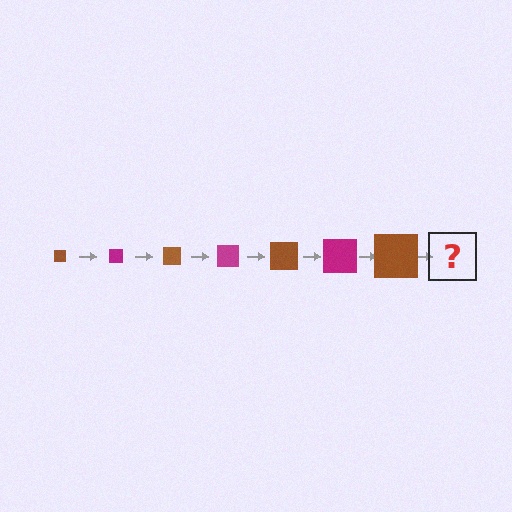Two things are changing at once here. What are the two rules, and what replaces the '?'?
The two rules are that the square grows larger each step and the color cycles through brown and magenta. The '?' should be a magenta square, larger than the previous one.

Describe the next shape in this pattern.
It should be a magenta square, larger than the previous one.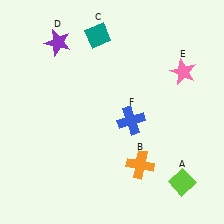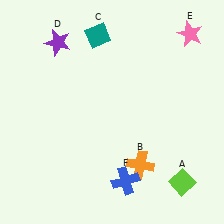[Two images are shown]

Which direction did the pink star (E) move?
The pink star (E) moved up.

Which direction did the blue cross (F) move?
The blue cross (F) moved down.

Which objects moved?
The objects that moved are: the pink star (E), the blue cross (F).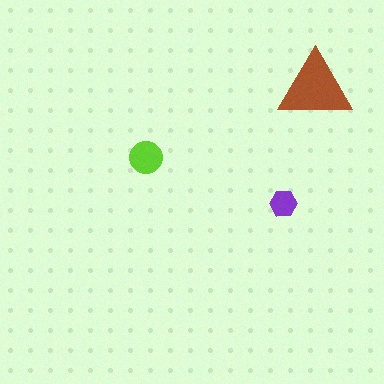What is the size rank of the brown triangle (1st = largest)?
1st.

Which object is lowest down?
The purple hexagon is bottommost.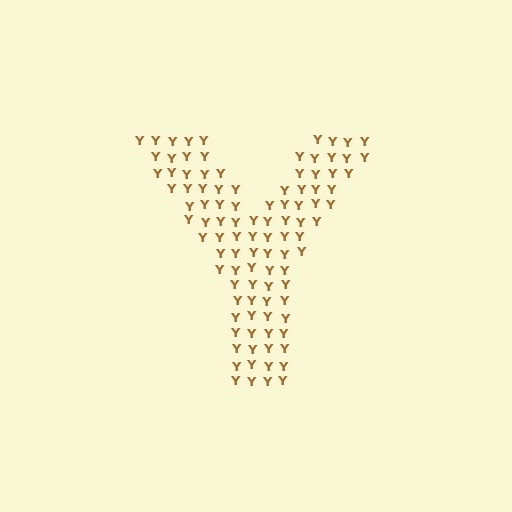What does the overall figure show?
The overall figure shows the letter Y.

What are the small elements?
The small elements are letter Y's.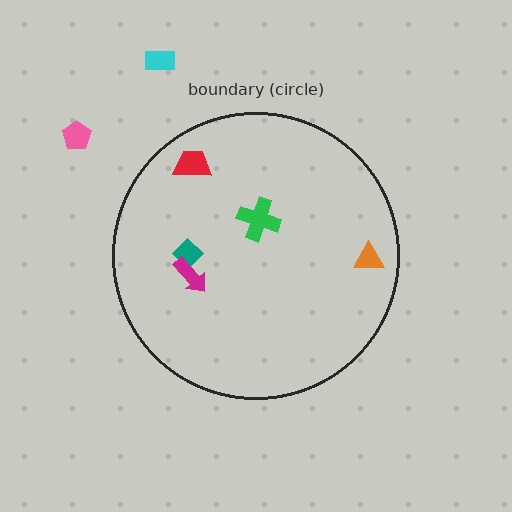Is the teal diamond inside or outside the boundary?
Inside.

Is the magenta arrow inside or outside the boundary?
Inside.